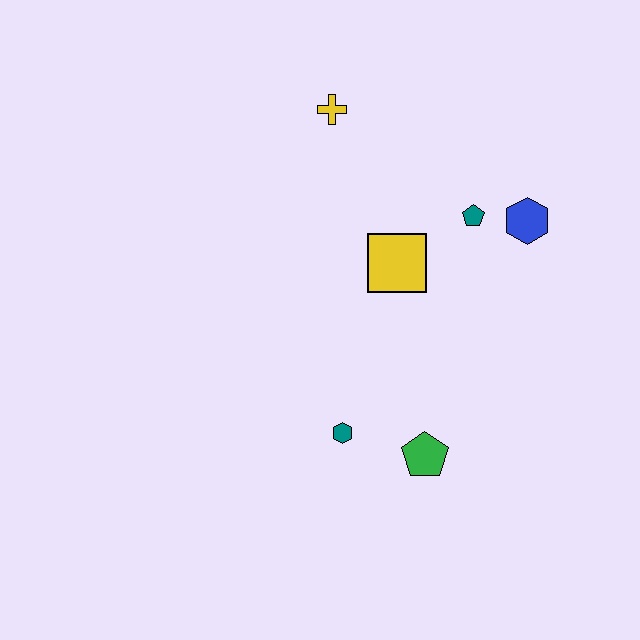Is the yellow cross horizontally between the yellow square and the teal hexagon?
No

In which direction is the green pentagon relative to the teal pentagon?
The green pentagon is below the teal pentagon.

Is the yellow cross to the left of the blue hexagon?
Yes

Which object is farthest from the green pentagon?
The yellow cross is farthest from the green pentagon.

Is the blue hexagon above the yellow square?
Yes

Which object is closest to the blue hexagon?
The teal pentagon is closest to the blue hexagon.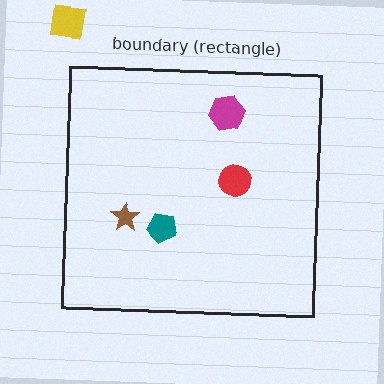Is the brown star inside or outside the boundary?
Inside.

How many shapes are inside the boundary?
4 inside, 1 outside.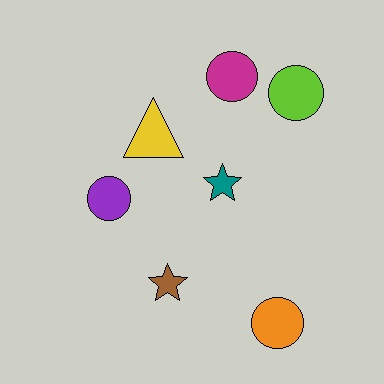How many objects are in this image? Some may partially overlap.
There are 7 objects.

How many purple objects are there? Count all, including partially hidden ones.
There is 1 purple object.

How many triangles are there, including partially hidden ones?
There is 1 triangle.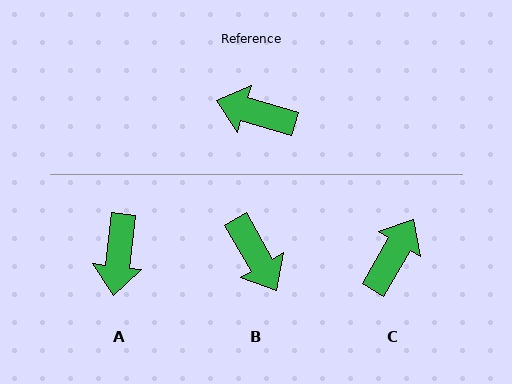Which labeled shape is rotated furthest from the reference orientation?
B, about 136 degrees away.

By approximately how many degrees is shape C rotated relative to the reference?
Approximately 104 degrees clockwise.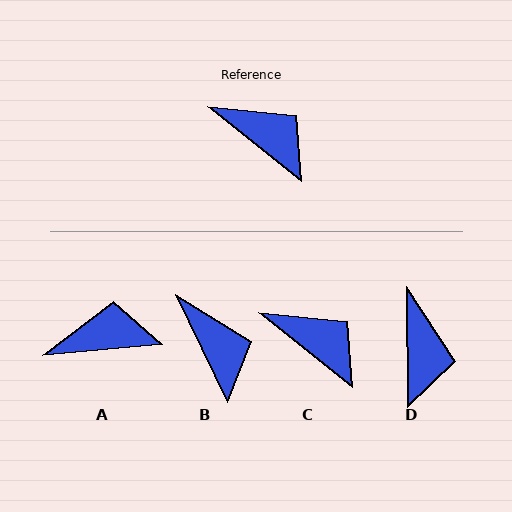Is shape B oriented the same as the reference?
No, it is off by about 26 degrees.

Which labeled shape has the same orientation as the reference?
C.